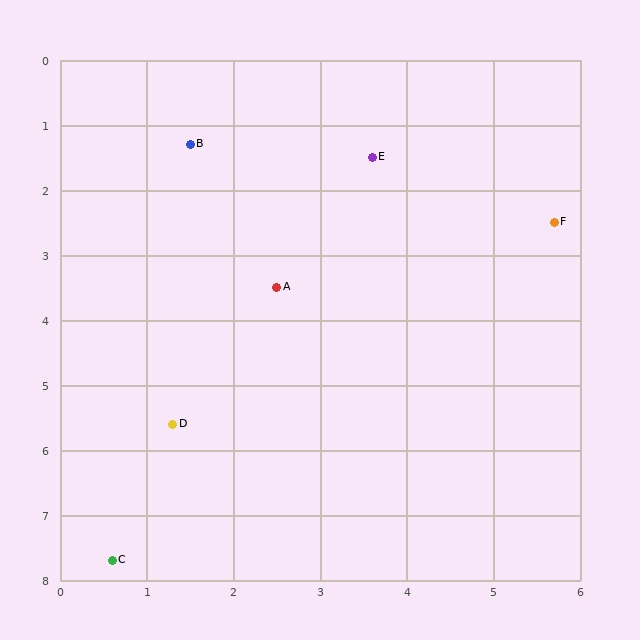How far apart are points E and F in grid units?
Points E and F are about 2.3 grid units apart.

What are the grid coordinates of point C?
Point C is at approximately (0.6, 7.7).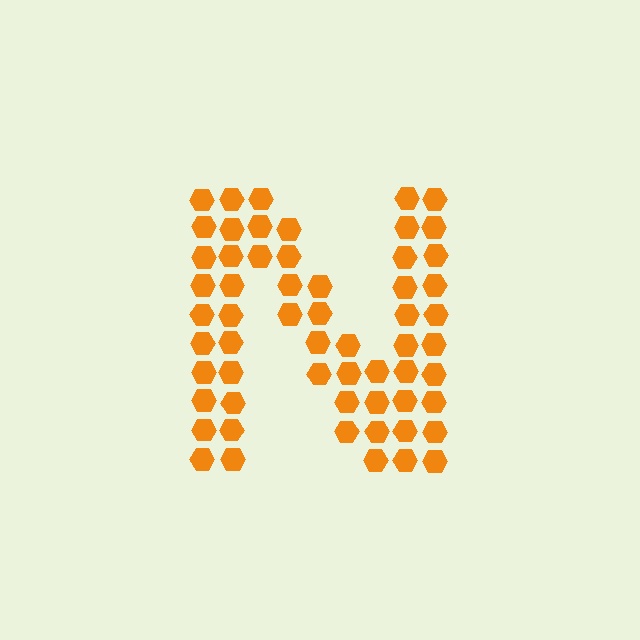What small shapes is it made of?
It is made of small hexagons.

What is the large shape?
The large shape is the letter N.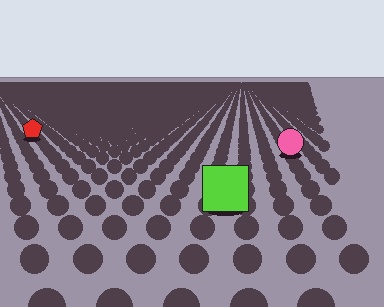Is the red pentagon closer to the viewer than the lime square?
No. The lime square is closer — you can tell from the texture gradient: the ground texture is coarser near it.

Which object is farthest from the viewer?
The red pentagon is farthest from the viewer. It appears smaller and the ground texture around it is denser.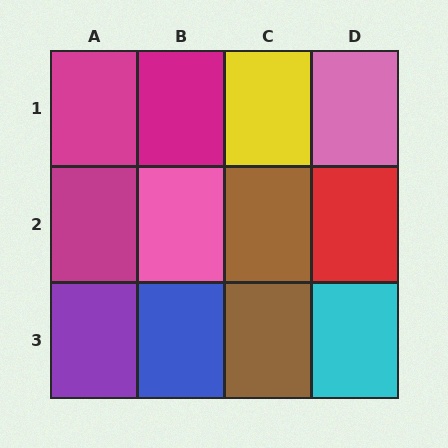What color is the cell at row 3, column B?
Blue.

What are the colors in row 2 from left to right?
Magenta, pink, brown, red.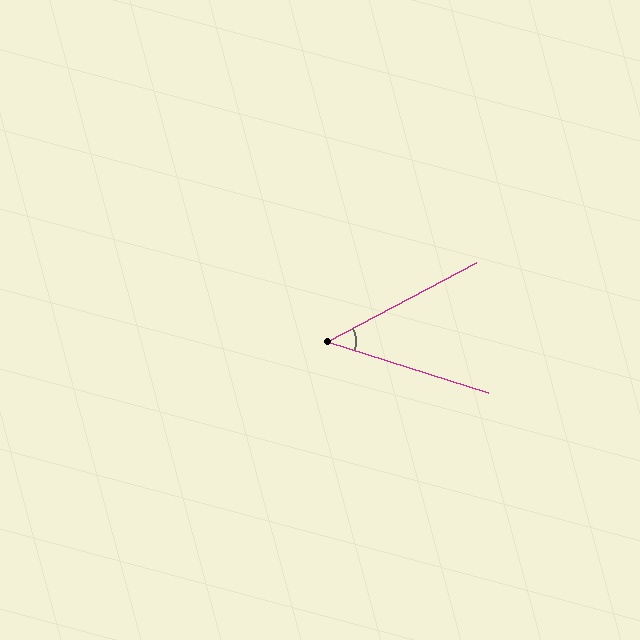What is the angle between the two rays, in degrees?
Approximately 45 degrees.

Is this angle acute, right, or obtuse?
It is acute.